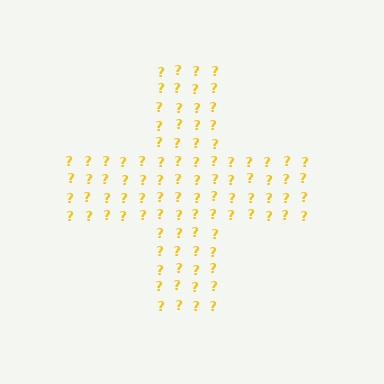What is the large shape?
The large shape is a cross.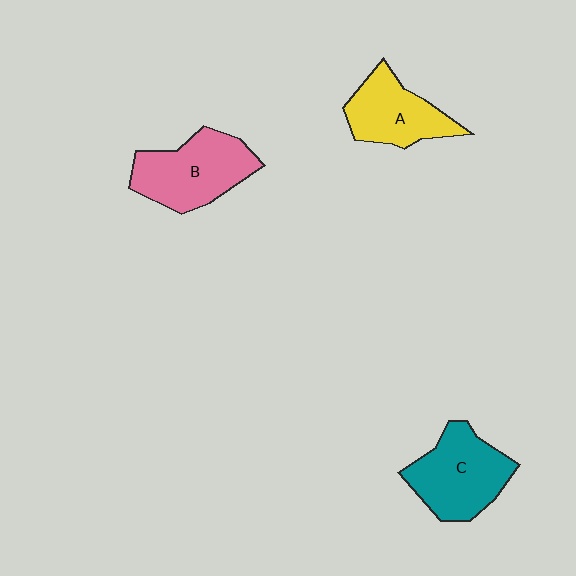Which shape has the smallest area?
Shape A (yellow).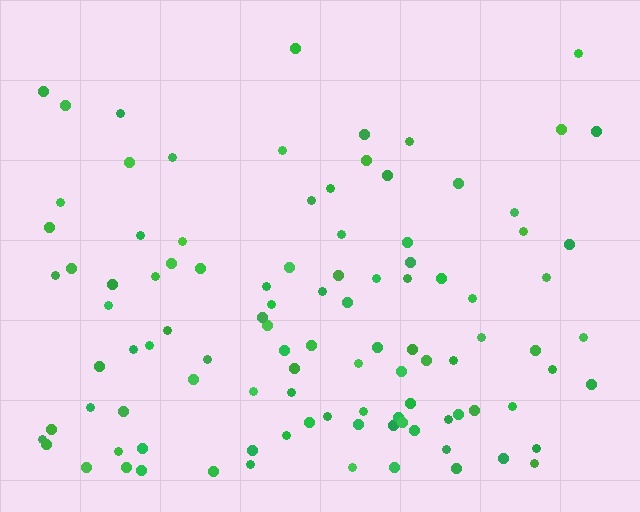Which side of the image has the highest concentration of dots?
The bottom.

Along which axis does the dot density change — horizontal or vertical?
Vertical.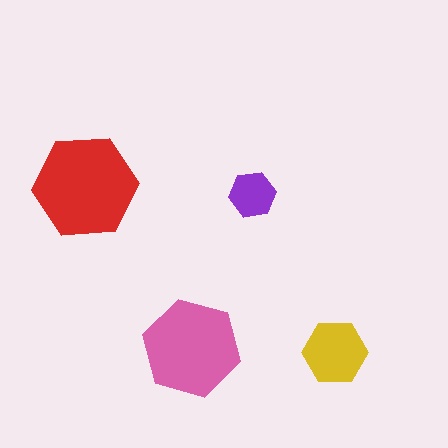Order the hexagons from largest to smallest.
the red one, the pink one, the yellow one, the purple one.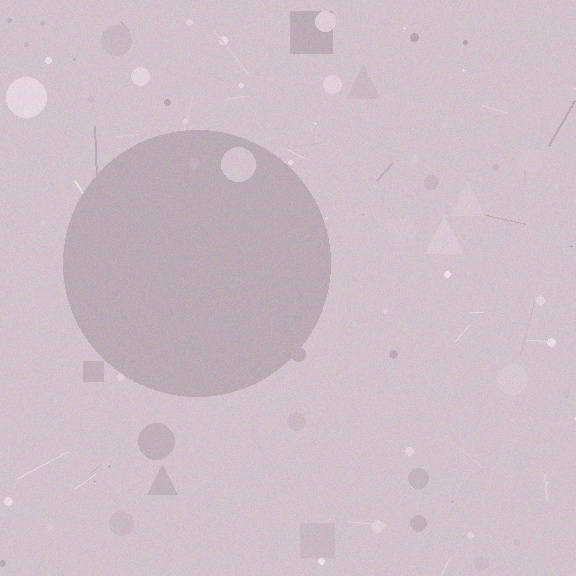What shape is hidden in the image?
A circle is hidden in the image.